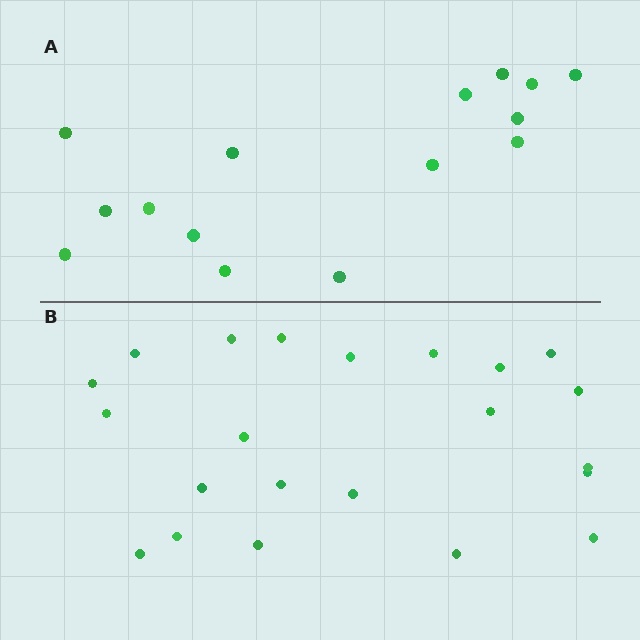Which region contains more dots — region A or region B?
Region B (the bottom region) has more dots.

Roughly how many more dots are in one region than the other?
Region B has roughly 8 or so more dots than region A.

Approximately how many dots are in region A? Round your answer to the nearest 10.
About 20 dots. (The exact count is 15, which rounds to 20.)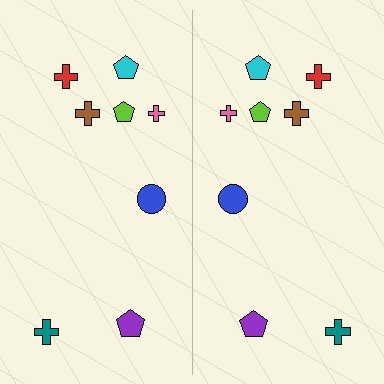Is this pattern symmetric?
Yes, this pattern has bilateral (reflection) symmetry.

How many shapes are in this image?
There are 16 shapes in this image.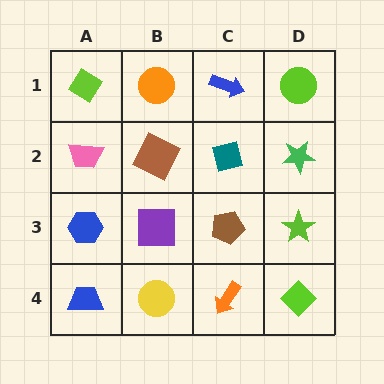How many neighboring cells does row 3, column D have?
3.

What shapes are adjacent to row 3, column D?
A green star (row 2, column D), a lime diamond (row 4, column D), a brown pentagon (row 3, column C).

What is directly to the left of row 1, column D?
A blue arrow.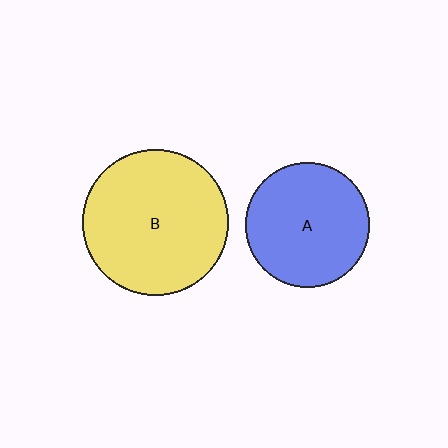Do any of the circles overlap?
No, none of the circles overlap.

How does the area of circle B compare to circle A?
Approximately 1.4 times.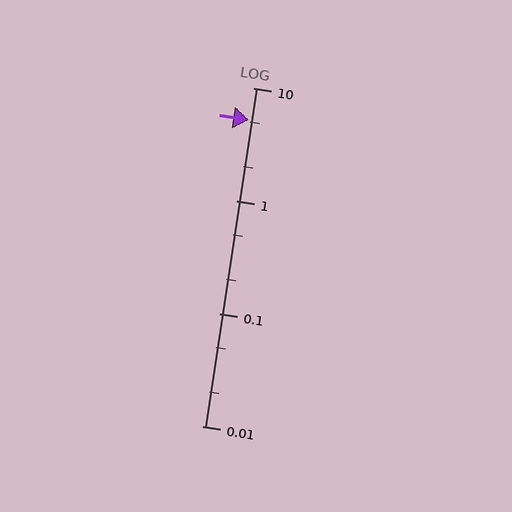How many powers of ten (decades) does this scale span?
The scale spans 3 decades, from 0.01 to 10.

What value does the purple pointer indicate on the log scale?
The pointer indicates approximately 5.2.